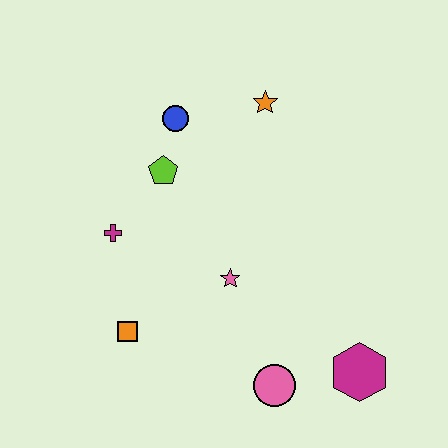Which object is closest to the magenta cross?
The lime pentagon is closest to the magenta cross.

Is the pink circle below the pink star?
Yes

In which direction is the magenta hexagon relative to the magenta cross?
The magenta hexagon is to the right of the magenta cross.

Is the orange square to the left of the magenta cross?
No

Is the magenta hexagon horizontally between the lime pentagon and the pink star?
No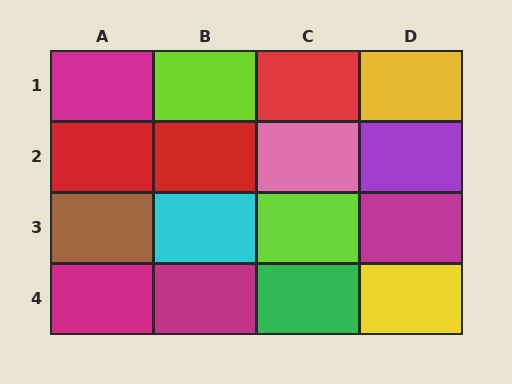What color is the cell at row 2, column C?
Pink.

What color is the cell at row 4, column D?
Yellow.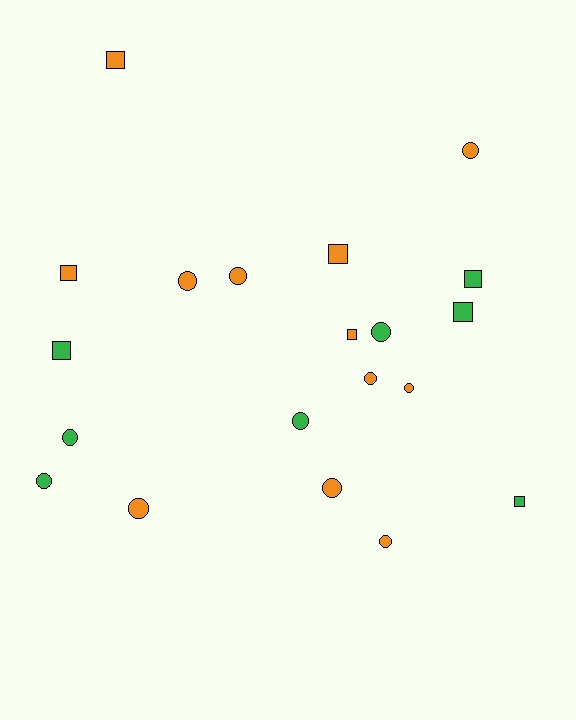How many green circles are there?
There are 4 green circles.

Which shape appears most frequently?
Circle, with 12 objects.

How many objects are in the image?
There are 20 objects.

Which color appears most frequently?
Orange, with 12 objects.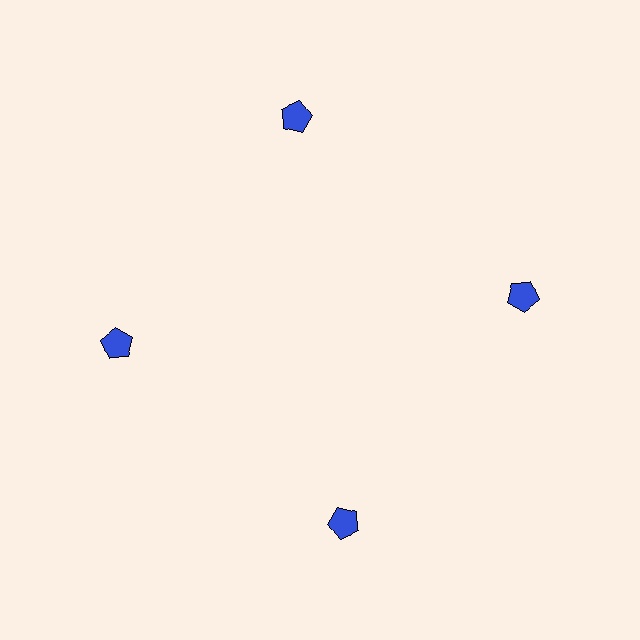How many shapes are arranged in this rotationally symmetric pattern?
There are 4 shapes, arranged in 4 groups of 1.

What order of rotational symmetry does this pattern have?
This pattern has 4-fold rotational symmetry.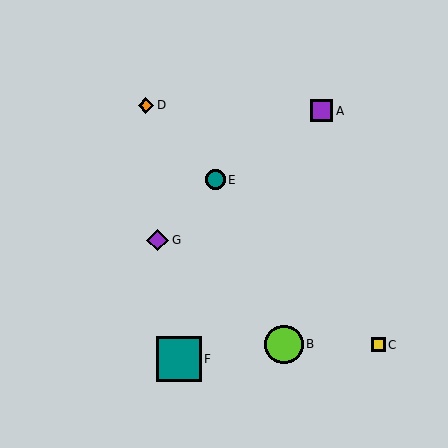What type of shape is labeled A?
Shape A is a purple square.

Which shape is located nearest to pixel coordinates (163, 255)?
The purple diamond (labeled G) at (158, 240) is nearest to that location.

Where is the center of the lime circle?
The center of the lime circle is at (284, 344).